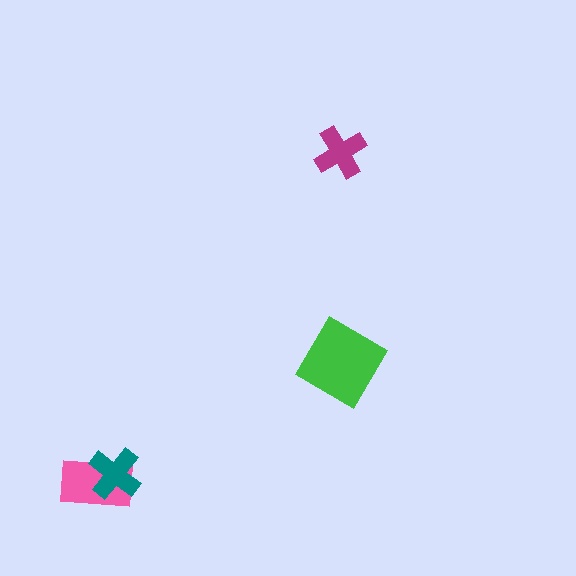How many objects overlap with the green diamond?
0 objects overlap with the green diamond.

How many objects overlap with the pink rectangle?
1 object overlaps with the pink rectangle.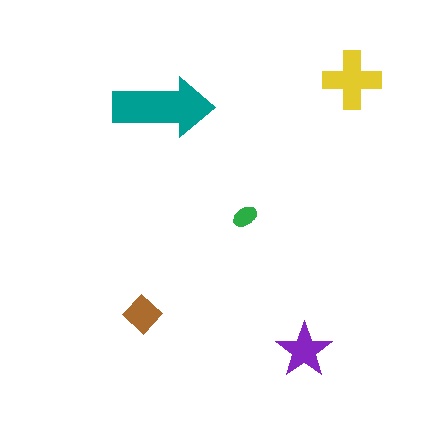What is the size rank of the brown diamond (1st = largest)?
4th.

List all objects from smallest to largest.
The green ellipse, the brown diamond, the purple star, the yellow cross, the teal arrow.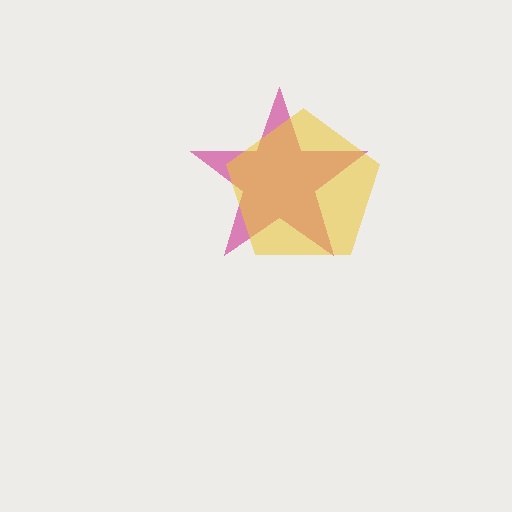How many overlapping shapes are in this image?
There are 2 overlapping shapes in the image.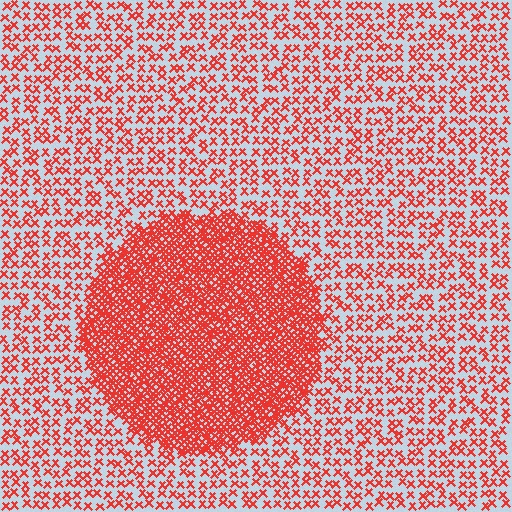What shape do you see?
I see a circle.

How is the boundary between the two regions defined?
The boundary is defined by a change in element density (approximately 2.9x ratio). All elements are the same color, size, and shape.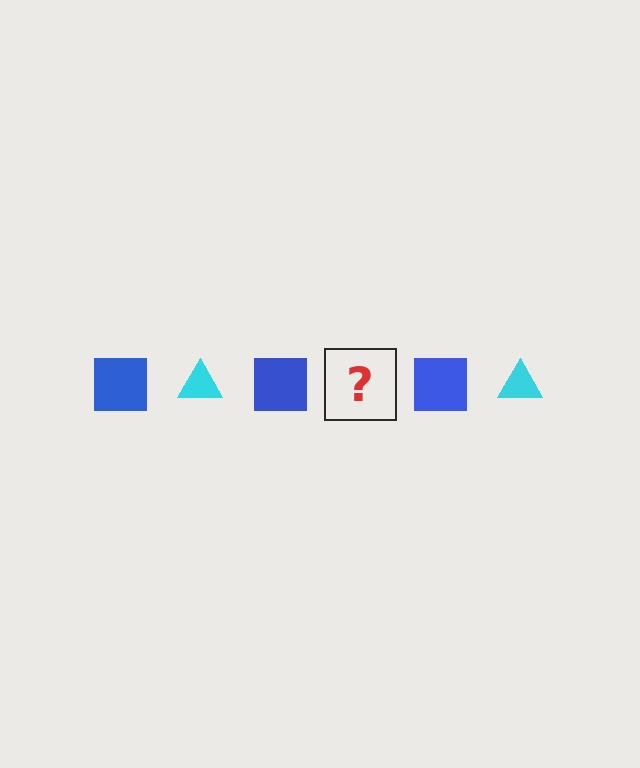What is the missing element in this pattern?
The missing element is a cyan triangle.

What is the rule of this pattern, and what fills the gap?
The rule is that the pattern alternates between blue square and cyan triangle. The gap should be filled with a cyan triangle.